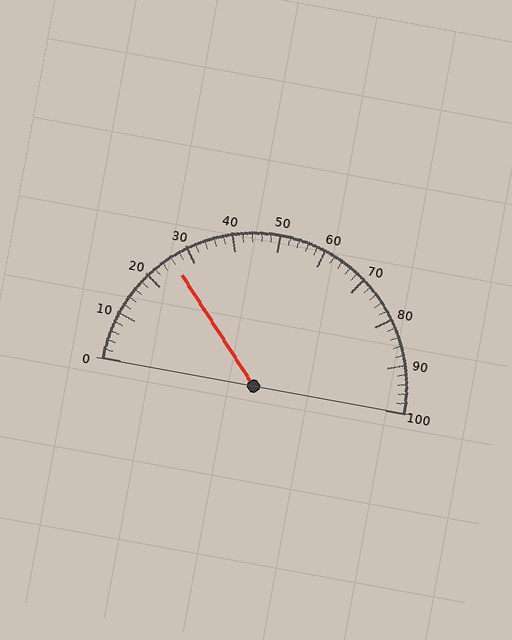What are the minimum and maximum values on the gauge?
The gauge ranges from 0 to 100.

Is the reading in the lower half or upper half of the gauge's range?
The reading is in the lower half of the range (0 to 100).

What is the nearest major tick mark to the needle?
The nearest major tick mark is 30.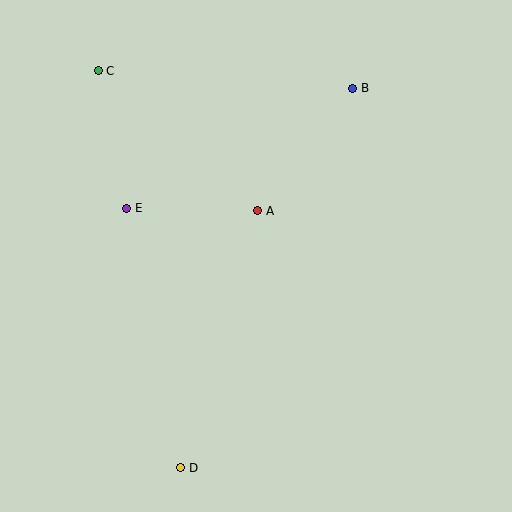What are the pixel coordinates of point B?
Point B is at (352, 88).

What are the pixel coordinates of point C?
Point C is at (98, 71).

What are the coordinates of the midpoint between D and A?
The midpoint between D and A is at (219, 339).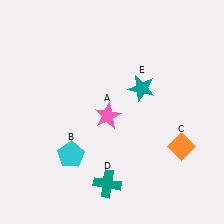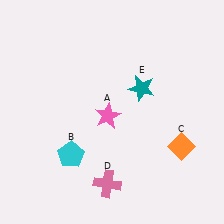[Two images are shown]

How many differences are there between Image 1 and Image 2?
There is 1 difference between the two images.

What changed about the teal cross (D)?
In Image 1, D is teal. In Image 2, it changed to pink.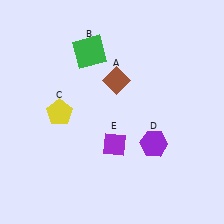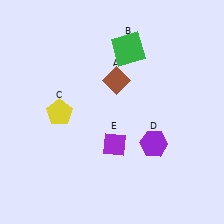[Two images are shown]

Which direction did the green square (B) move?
The green square (B) moved right.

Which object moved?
The green square (B) moved right.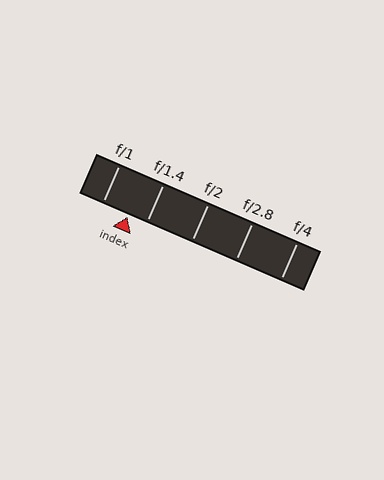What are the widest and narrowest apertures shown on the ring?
The widest aperture shown is f/1 and the narrowest is f/4.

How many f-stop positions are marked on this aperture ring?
There are 5 f-stop positions marked.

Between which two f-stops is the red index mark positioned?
The index mark is between f/1 and f/1.4.